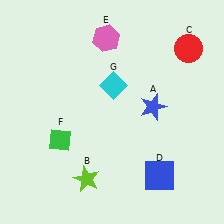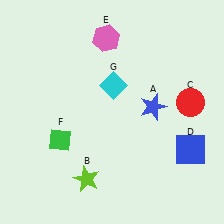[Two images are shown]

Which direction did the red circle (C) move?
The red circle (C) moved down.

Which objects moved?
The objects that moved are: the red circle (C), the blue square (D).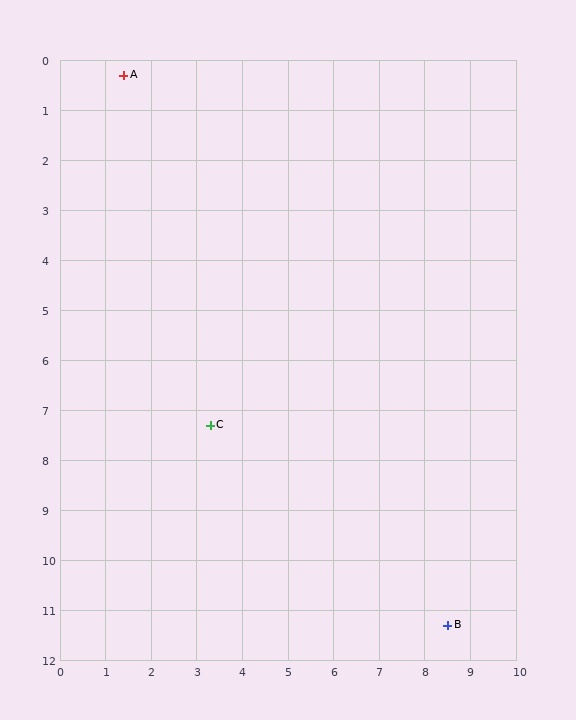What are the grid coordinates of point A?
Point A is at approximately (1.4, 0.3).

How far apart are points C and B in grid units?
Points C and B are about 6.6 grid units apart.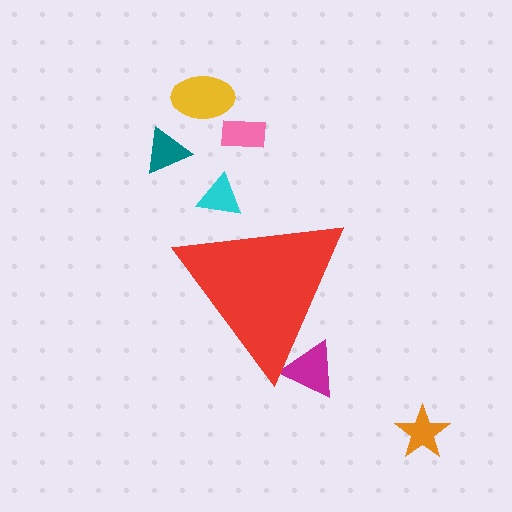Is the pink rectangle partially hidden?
No, the pink rectangle is fully visible.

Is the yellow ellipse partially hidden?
No, the yellow ellipse is fully visible.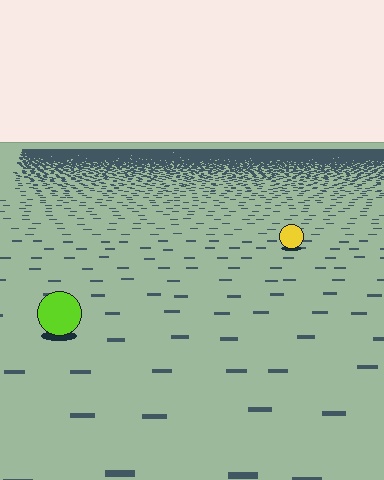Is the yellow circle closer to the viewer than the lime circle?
No. The lime circle is closer — you can tell from the texture gradient: the ground texture is coarser near it.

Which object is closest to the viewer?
The lime circle is closest. The texture marks near it are larger and more spread out.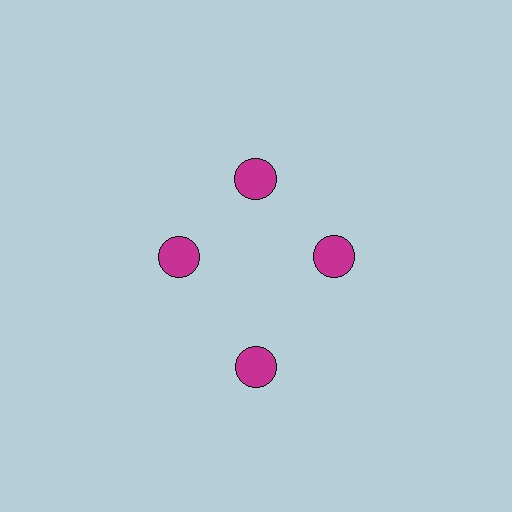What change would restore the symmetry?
The symmetry would be restored by moving it inward, back onto the ring so that all 4 circles sit at equal angles and equal distance from the center.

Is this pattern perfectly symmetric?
No. The 4 magenta circles are arranged in a ring, but one element near the 6 o'clock position is pushed outward from the center, breaking the 4-fold rotational symmetry.